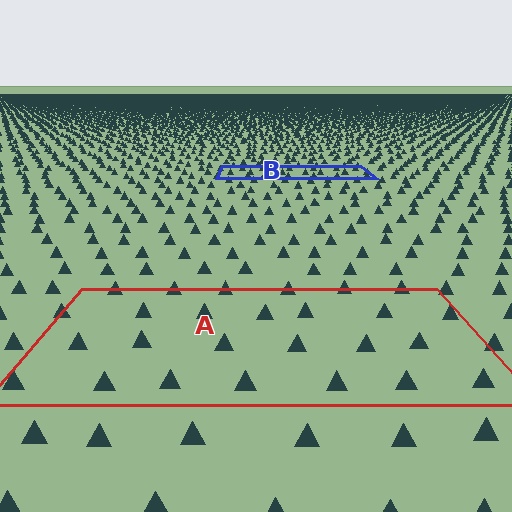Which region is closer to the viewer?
Region A is closer. The texture elements there are larger and more spread out.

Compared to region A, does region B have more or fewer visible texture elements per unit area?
Region B has more texture elements per unit area — they are packed more densely because it is farther away.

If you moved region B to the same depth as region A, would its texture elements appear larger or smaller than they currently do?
They would appear larger. At a closer depth, the same texture elements are projected at a bigger on-screen size.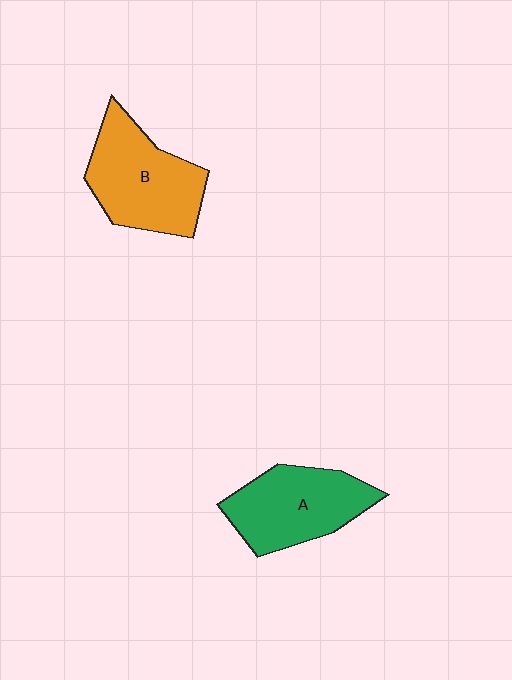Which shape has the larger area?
Shape B (orange).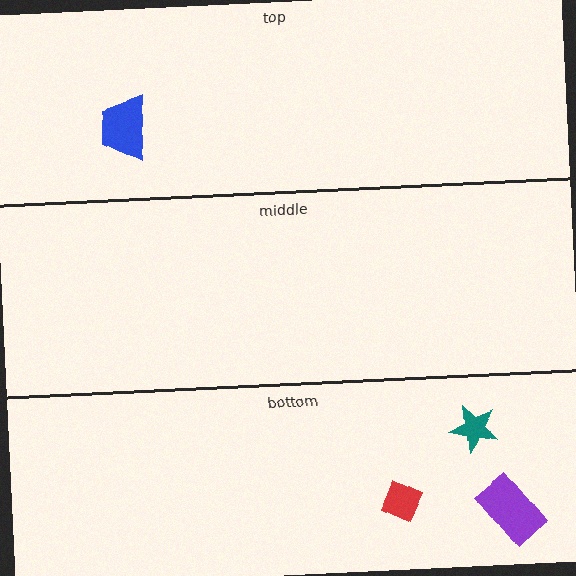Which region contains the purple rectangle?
The bottom region.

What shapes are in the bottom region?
The teal star, the purple rectangle, the red diamond.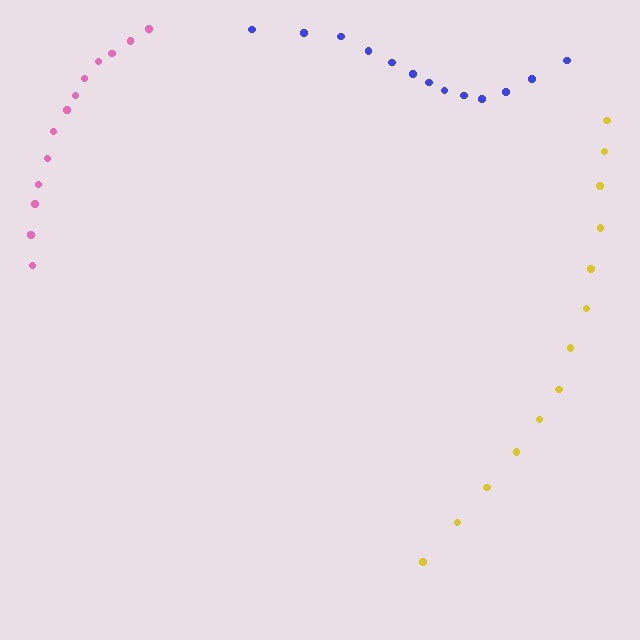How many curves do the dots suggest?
There are 3 distinct paths.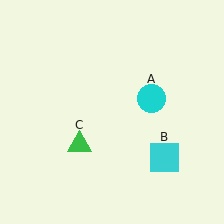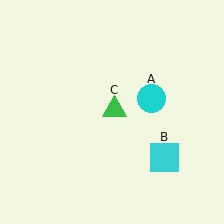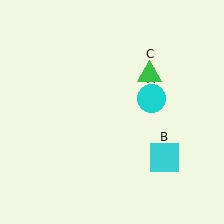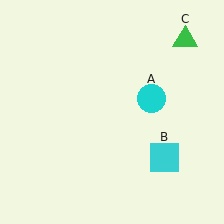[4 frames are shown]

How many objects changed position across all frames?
1 object changed position: green triangle (object C).